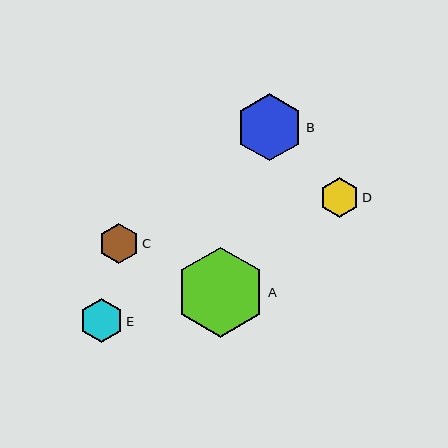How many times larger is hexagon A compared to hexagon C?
Hexagon A is approximately 2.3 times the size of hexagon C.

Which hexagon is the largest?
Hexagon A is the largest with a size of approximately 90 pixels.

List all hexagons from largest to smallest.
From largest to smallest: A, B, E, C, D.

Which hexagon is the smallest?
Hexagon D is the smallest with a size of approximately 39 pixels.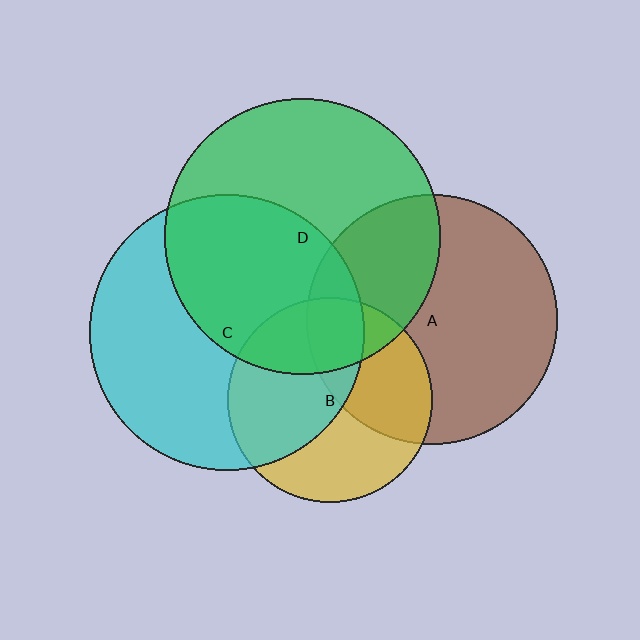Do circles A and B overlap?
Yes.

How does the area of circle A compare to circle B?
Approximately 1.5 times.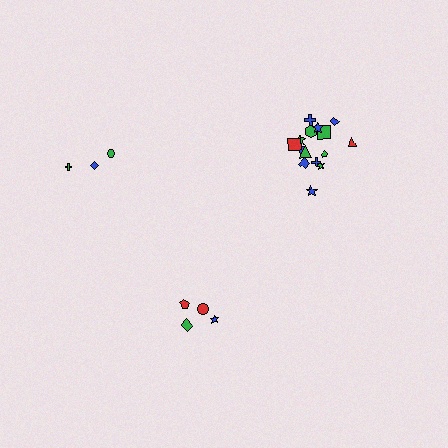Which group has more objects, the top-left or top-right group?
The top-right group.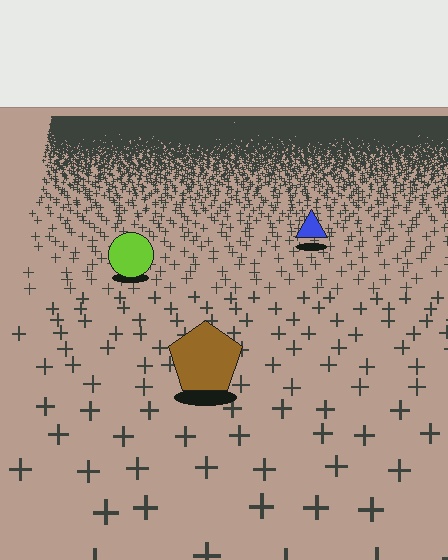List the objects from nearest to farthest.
From nearest to farthest: the brown pentagon, the lime circle, the blue triangle.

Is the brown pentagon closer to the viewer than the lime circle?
Yes. The brown pentagon is closer — you can tell from the texture gradient: the ground texture is coarser near it.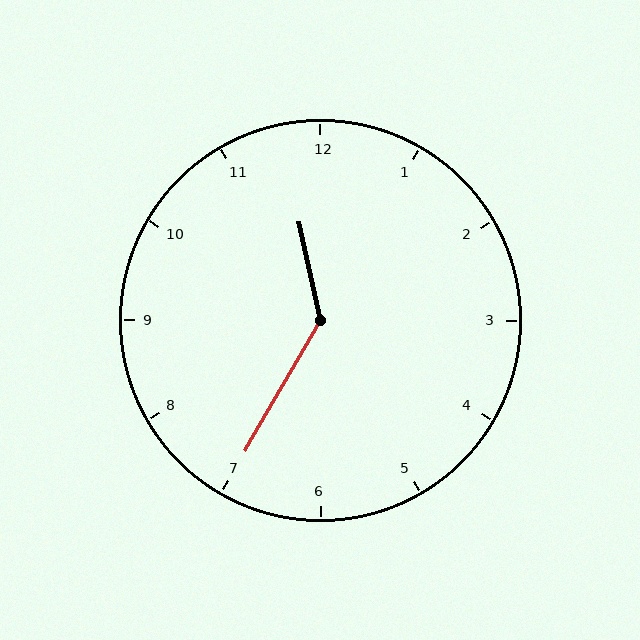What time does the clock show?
11:35.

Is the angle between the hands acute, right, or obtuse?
It is obtuse.